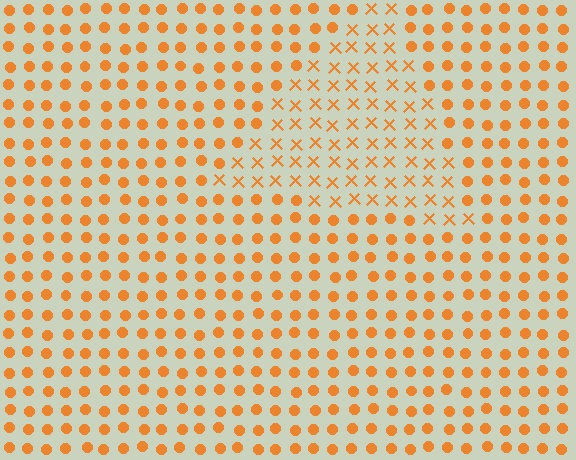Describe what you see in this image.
The image is filled with small orange elements arranged in a uniform grid. A triangle-shaped region contains X marks, while the surrounding area contains circles. The boundary is defined purely by the change in element shape.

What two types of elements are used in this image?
The image uses X marks inside the triangle region and circles outside it.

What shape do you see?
I see a triangle.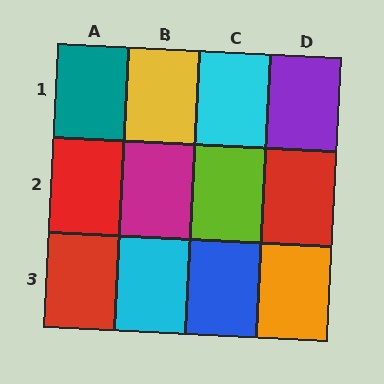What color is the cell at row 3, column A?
Red.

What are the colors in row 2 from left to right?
Red, magenta, lime, red.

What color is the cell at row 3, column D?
Orange.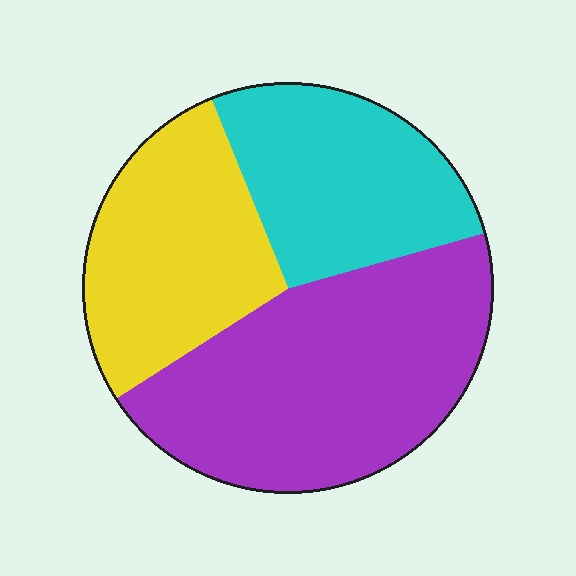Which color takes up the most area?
Purple, at roughly 45%.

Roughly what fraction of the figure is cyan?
Cyan takes up about one quarter (1/4) of the figure.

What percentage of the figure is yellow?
Yellow covers about 30% of the figure.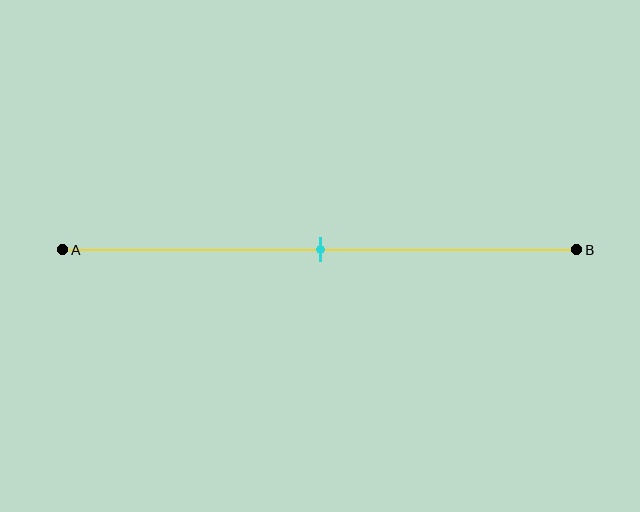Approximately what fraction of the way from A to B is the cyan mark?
The cyan mark is approximately 50% of the way from A to B.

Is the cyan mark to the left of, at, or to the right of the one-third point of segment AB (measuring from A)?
The cyan mark is to the right of the one-third point of segment AB.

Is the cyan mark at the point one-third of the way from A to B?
No, the mark is at about 50% from A, not at the 33% one-third point.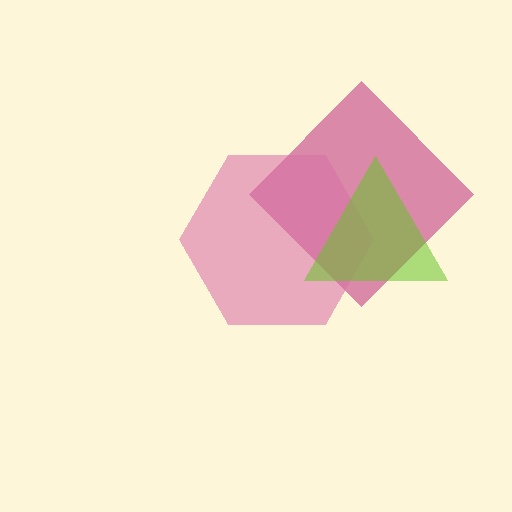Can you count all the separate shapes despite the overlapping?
Yes, there are 3 separate shapes.